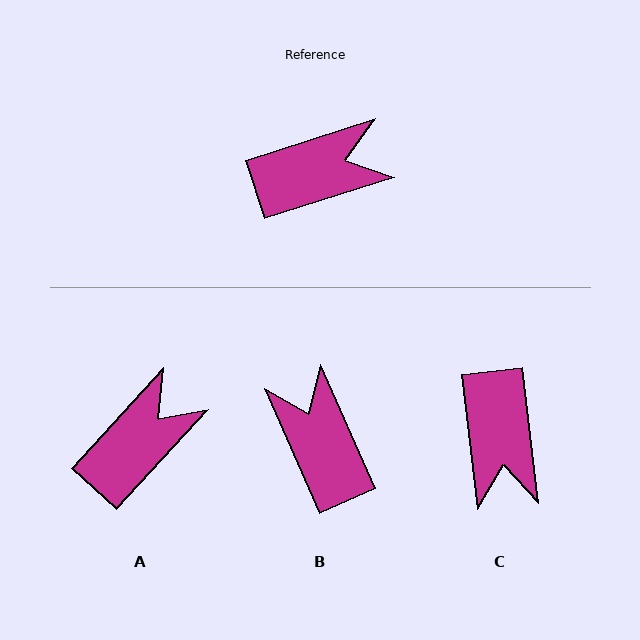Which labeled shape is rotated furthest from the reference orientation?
C, about 102 degrees away.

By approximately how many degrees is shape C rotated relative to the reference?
Approximately 102 degrees clockwise.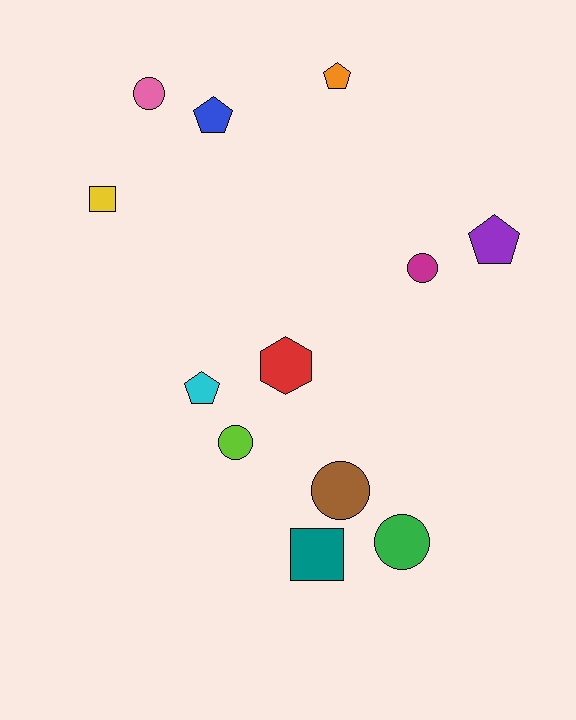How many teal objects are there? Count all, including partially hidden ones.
There is 1 teal object.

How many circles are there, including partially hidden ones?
There are 5 circles.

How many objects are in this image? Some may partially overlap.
There are 12 objects.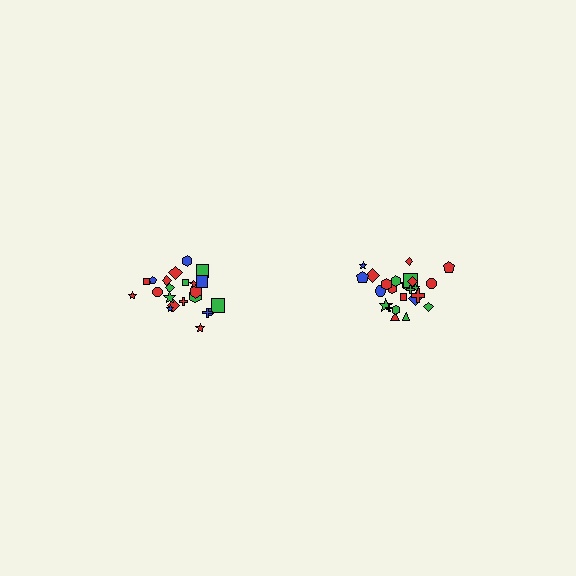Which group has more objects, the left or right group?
The right group.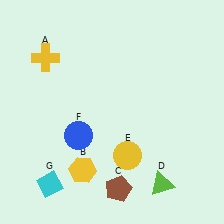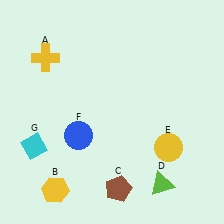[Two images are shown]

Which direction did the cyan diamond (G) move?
The cyan diamond (G) moved up.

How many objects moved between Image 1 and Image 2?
3 objects moved between the two images.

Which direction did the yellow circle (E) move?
The yellow circle (E) moved right.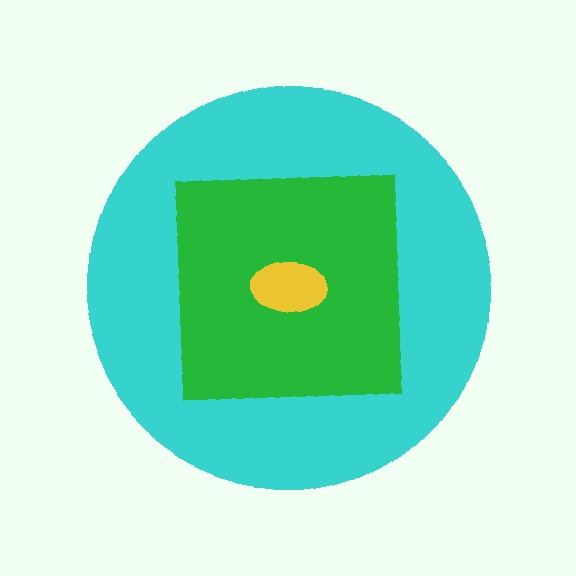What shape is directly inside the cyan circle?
The green square.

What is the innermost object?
The yellow ellipse.